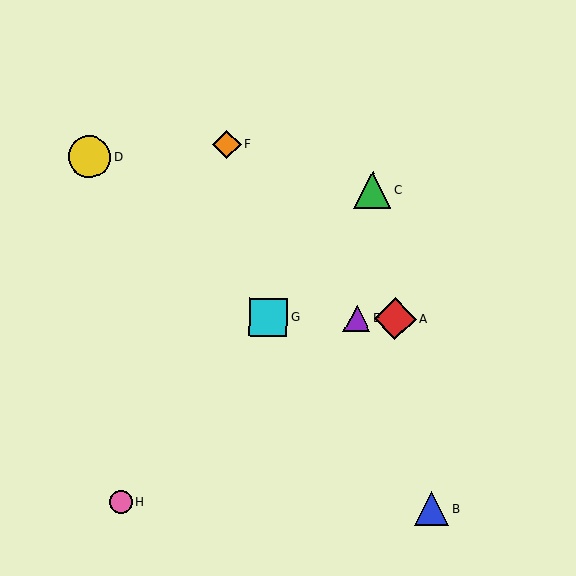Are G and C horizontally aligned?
No, G is at y≈317 and C is at y≈190.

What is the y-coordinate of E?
Object E is at y≈318.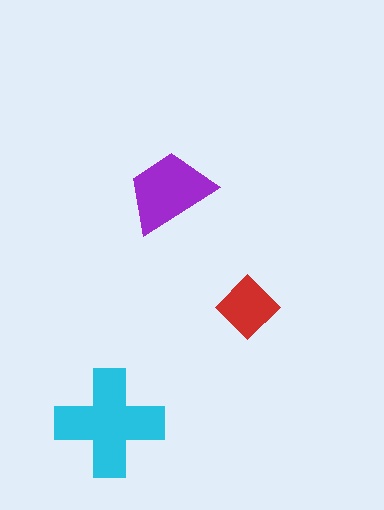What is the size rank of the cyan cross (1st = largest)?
1st.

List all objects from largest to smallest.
The cyan cross, the purple trapezoid, the red diamond.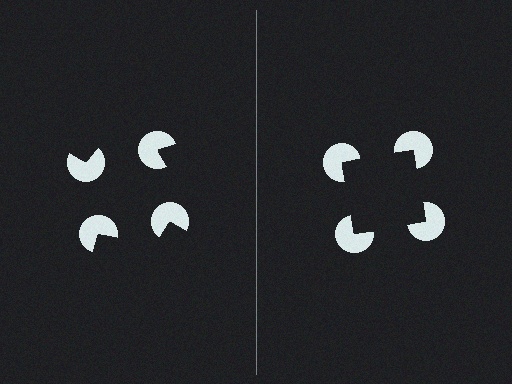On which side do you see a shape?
An illusory square appears on the right side. On the left side the wedge cuts are rotated, so no coherent shape forms.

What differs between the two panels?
The pac-man discs are positioned identically on both sides; only the wedge orientations differ. On the right they align to a square; on the left they are misaligned.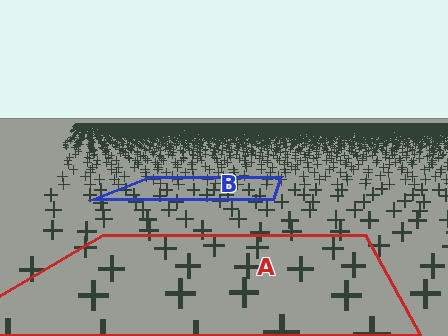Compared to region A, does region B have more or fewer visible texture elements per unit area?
Region B has more texture elements per unit area — they are packed more densely because it is farther away.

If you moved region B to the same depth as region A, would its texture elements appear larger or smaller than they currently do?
They would appear larger. At a closer depth, the same texture elements are projected at a bigger on-screen size.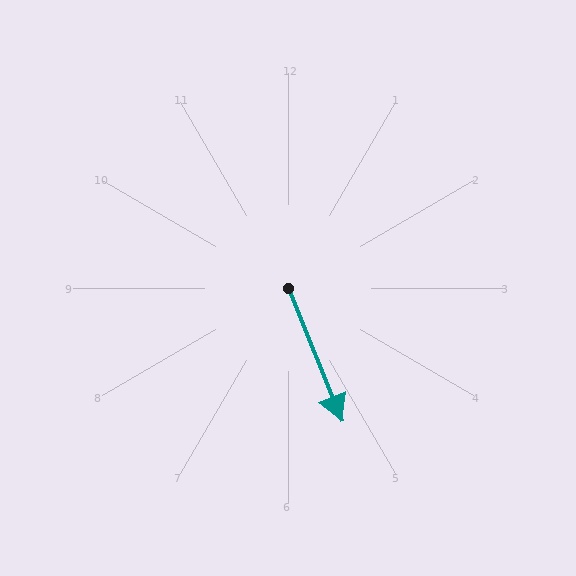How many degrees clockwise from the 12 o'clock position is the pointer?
Approximately 158 degrees.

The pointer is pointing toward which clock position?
Roughly 5 o'clock.